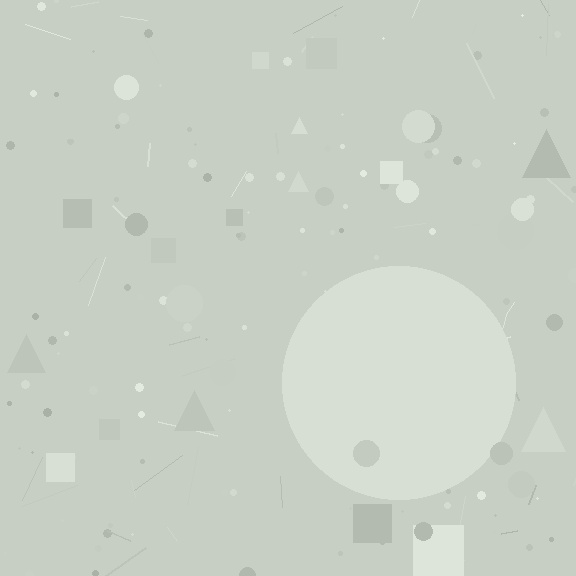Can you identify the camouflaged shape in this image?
The camouflaged shape is a circle.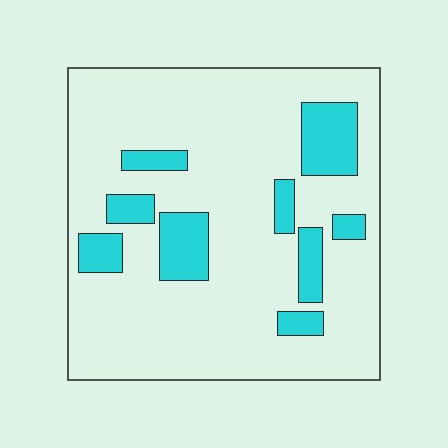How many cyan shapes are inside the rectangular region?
9.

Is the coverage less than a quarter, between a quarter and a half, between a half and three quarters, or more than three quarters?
Less than a quarter.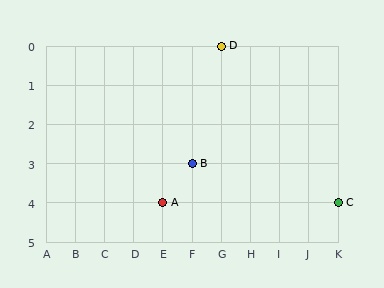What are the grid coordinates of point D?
Point D is at grid coordinates (G, 0).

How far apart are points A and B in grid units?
Points A and B are 1 column and 1 row apart (about 1.4 grid units diagonally).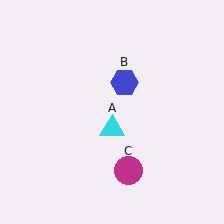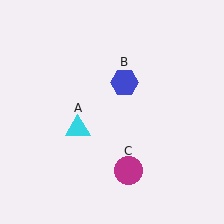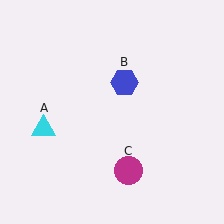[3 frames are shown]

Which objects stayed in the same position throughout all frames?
Blue hexagon (object B) and magenta circle (object C) remained stationary.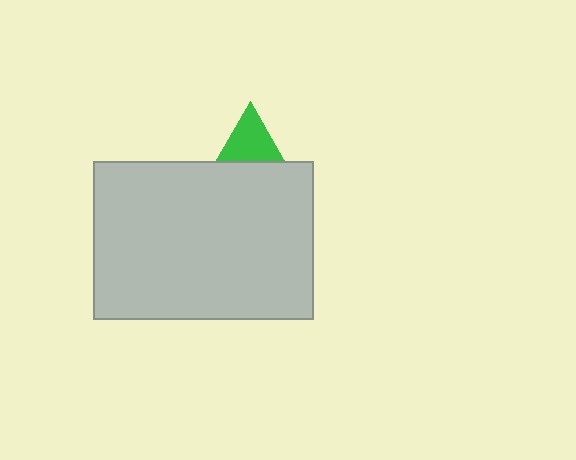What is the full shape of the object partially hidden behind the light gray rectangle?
The partially hidden object is a green triangle.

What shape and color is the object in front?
The object in front is a light gray rectangle.